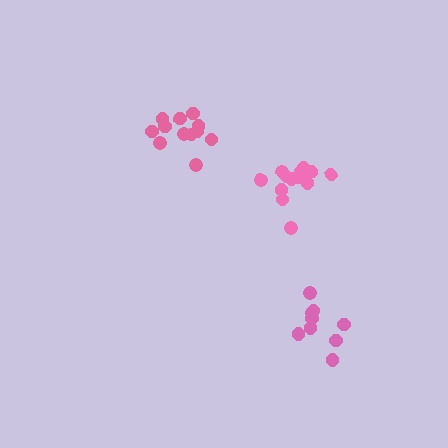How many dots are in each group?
Group 1: 12 dots, Group 2: 13 dots, Group 3: 9 dots (34 total).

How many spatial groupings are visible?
There are 3 spatial groupings.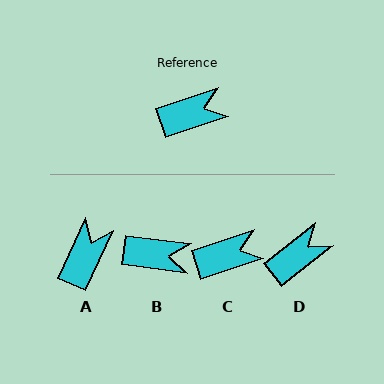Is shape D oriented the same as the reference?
No, it is off by about 20 degrees.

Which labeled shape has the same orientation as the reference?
C.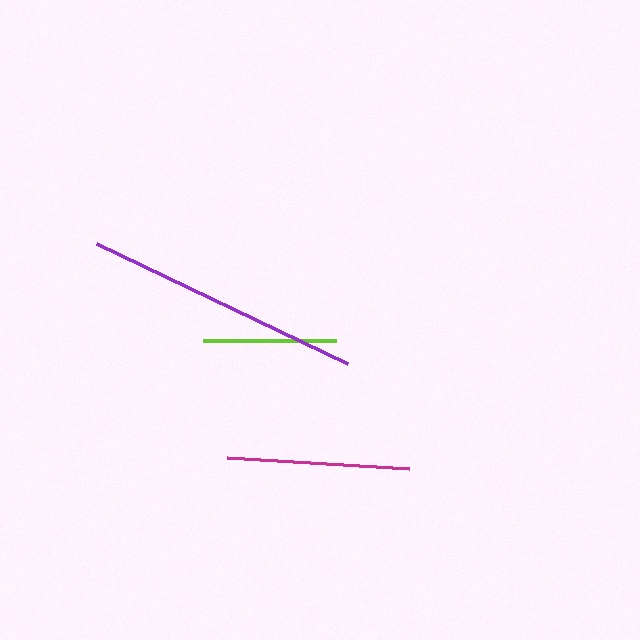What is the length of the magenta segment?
The magenta segment is approximately 183 pixels long.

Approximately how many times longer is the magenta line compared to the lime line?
The magenta line is approximately 1.4 times the length of the lime line.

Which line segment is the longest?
The purple line is the longest at approximately 277 pixels.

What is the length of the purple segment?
The purple segment is approximately 277 pixels long.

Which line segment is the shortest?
The lime line is the shortest at approximately 133 pixels.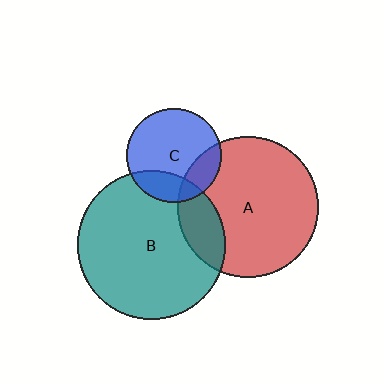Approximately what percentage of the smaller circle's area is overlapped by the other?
Approximately 20%.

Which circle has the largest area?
Circle B (teal).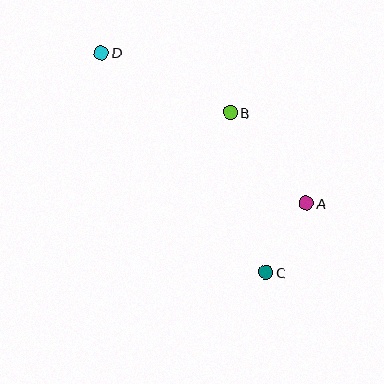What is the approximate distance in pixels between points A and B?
The distance between A and B is approximately 118 pixels.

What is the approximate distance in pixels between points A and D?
The distance between A and D is approximately 254 pixels.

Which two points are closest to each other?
Points A and C are closest to each other.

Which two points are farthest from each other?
Points C and D are farthest from each other.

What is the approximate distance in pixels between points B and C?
The distance between B and C is approximately 164 pixels.